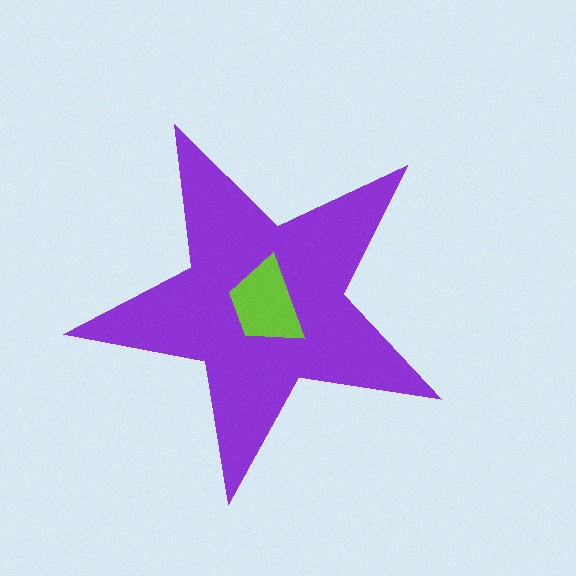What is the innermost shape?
The lime trapezoid.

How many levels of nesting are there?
2.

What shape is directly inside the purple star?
The lime trapezoid.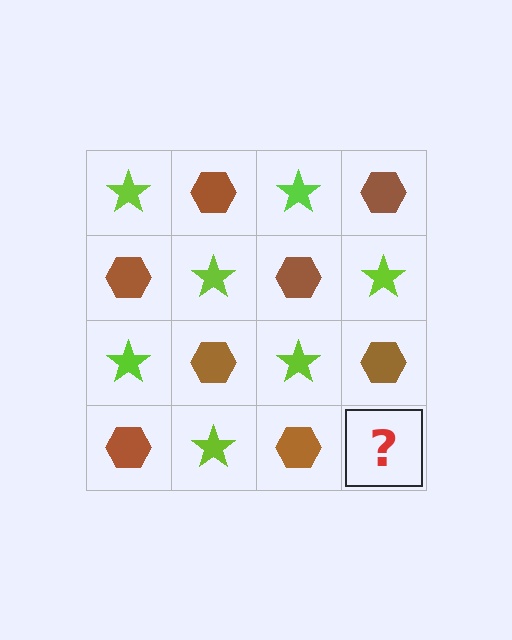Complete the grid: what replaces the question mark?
The question mark should be replaced with a lime star.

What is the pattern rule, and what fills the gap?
The rule is that it alternates lime star and brown hexagon in a checkerboard pattern. The gap should be filled with a lime star.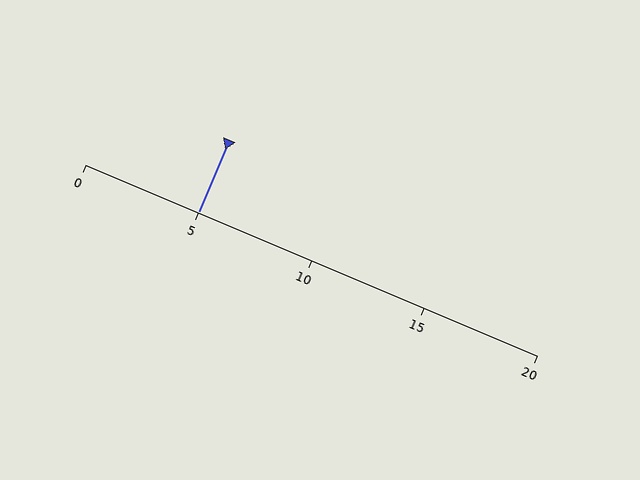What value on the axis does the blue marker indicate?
The marker indicates approximately 5.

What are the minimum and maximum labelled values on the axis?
The axis runs from 0 to 20.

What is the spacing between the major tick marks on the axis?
The major ticks are spaced 5 apart.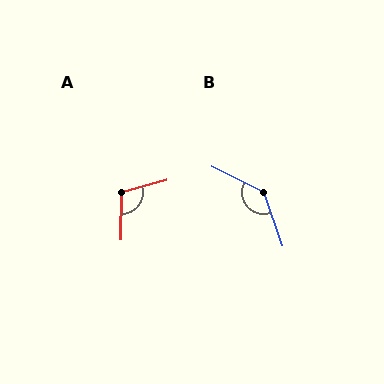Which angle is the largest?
B, at approximately 135 degrees.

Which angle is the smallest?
A, at approximately 105 degrees.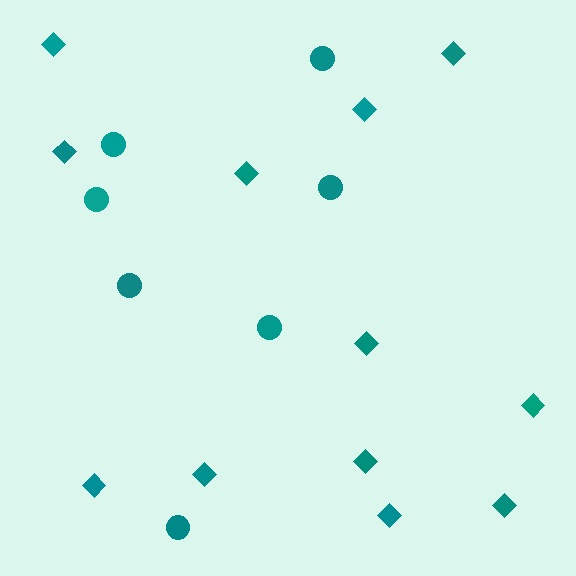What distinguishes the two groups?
There are 2 groups: one group of diamonds (12) and one group of circles (7).